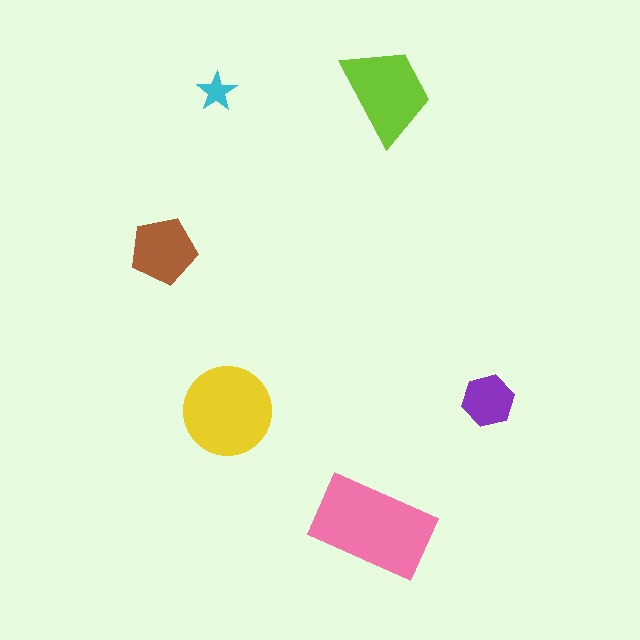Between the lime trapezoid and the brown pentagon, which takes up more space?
The lime trapezoid.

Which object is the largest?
The pink rectangle.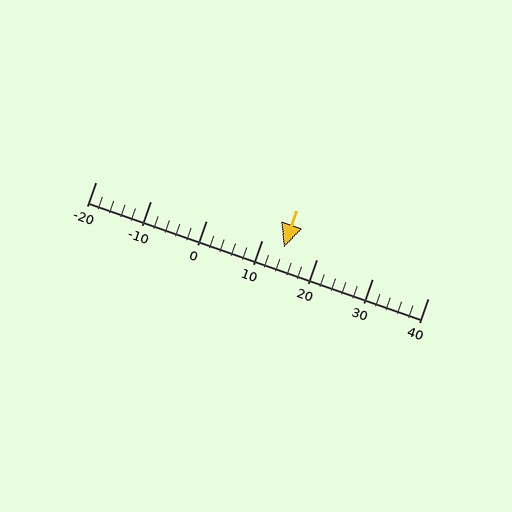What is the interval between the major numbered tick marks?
The major tick marks are spaced 10 units apart.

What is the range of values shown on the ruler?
The ruler shows values from -20 to 40.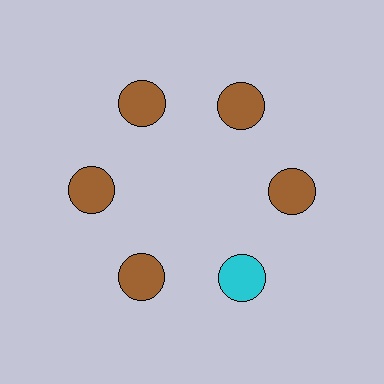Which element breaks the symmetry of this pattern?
The cyan circle at roughly the 5 o'clock position breaks the symmetry. All other shapes are brown circles.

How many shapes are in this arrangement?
There are 6 shapes arranged in a ring pattern.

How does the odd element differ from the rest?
It has a different color: cyan instead of brown.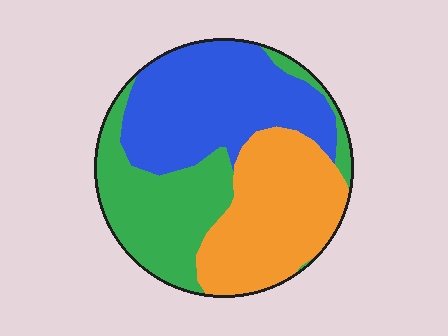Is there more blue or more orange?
Blue.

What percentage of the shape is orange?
Orange takes up about one third (1/3) of the shape.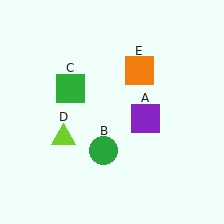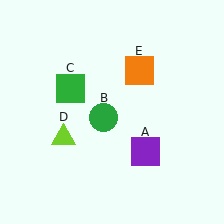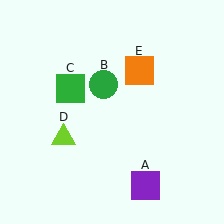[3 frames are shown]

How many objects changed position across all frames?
2 objects changed position: purple square (object A), green circle (object B).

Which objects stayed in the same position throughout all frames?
Green square (object C) and lime triangle (object D) and orange square (object E) remained stationary.